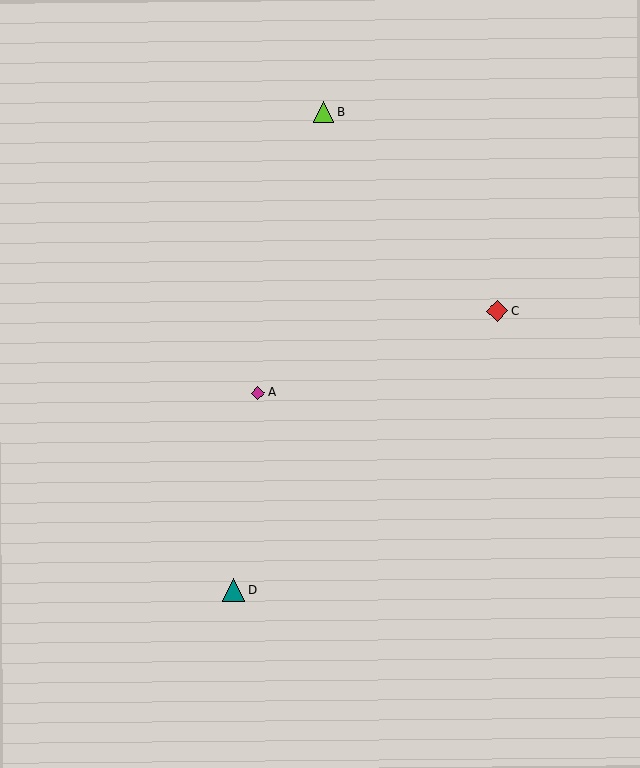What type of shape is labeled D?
Shape D is a teal triangle.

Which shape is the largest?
The teal triangle (labeled D) is the largest.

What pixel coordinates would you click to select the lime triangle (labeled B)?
Click at (323, 112) to select the lime triangle B.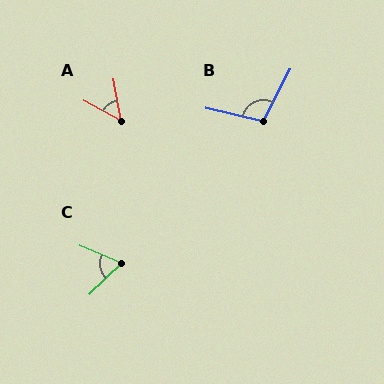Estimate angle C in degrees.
Approximately 67 degrees.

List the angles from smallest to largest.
A (51°), C (67°), B (104°).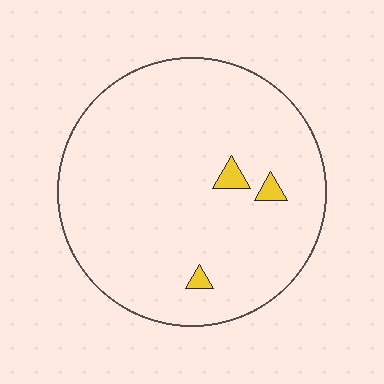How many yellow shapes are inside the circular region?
3.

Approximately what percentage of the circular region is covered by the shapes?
Approximately 5%.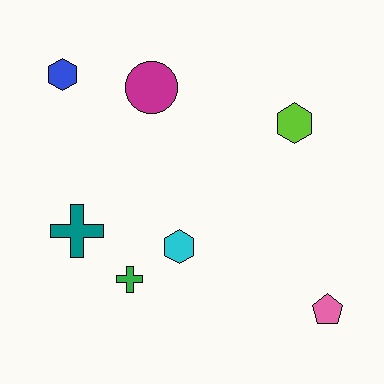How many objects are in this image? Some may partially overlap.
There are 7 objects.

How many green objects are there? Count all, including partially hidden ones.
There is 1 green object.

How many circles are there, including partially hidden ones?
There is 1 circle.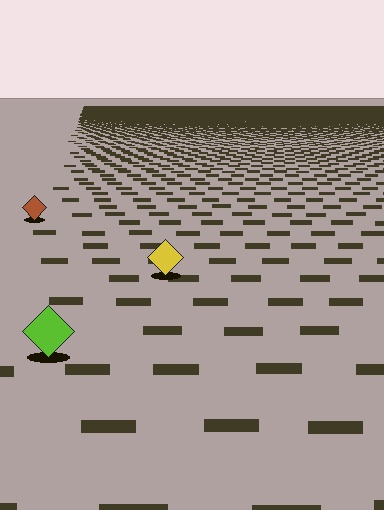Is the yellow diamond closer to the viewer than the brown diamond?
Yes. The yellow diamond is closer — you can tell from the texture gradient: the ground texture is coarser near it.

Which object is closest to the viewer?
The lime diamond is closest. The texture marks near it are larger and more spread out.